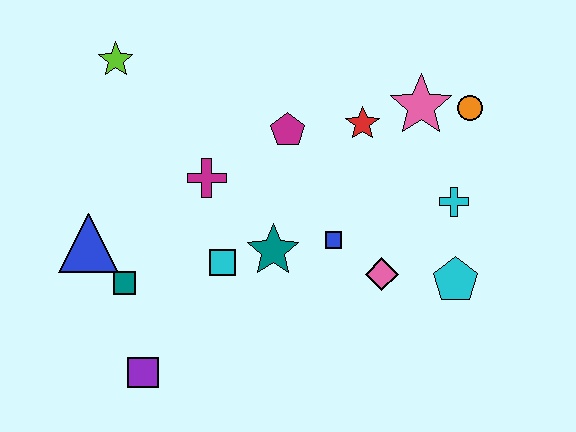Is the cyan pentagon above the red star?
No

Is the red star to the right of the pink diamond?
No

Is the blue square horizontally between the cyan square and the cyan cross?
Yes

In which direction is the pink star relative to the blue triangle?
The pink star is to the right of the blue triangle.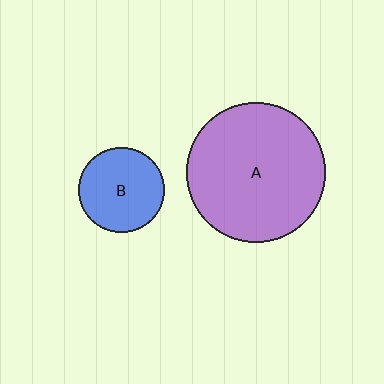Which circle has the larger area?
Circle A (purple).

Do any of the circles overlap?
No, none of the circles overlap.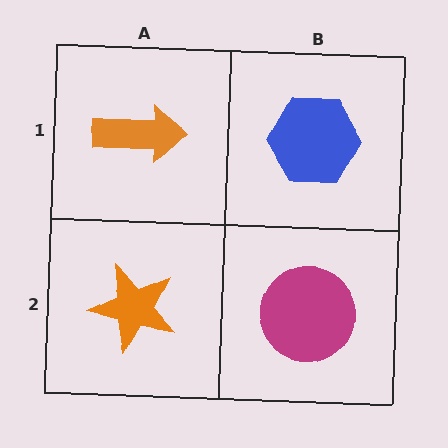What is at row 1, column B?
A blue hexagon.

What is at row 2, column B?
A magenta circle.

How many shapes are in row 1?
2 shapes.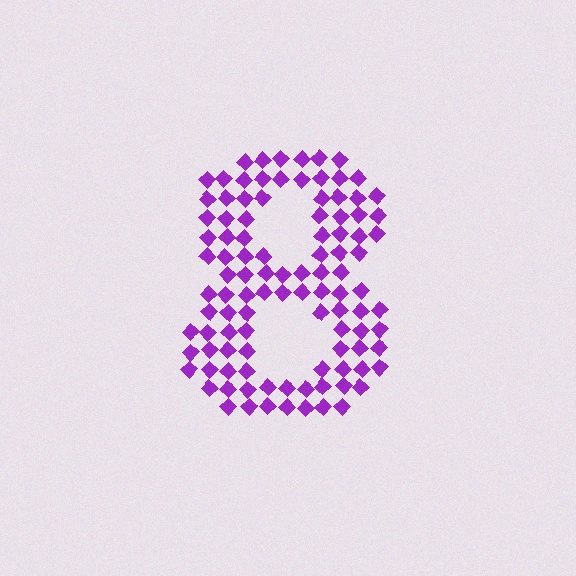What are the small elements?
The small elements are diamonds.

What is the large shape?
The large shape is the digit 8.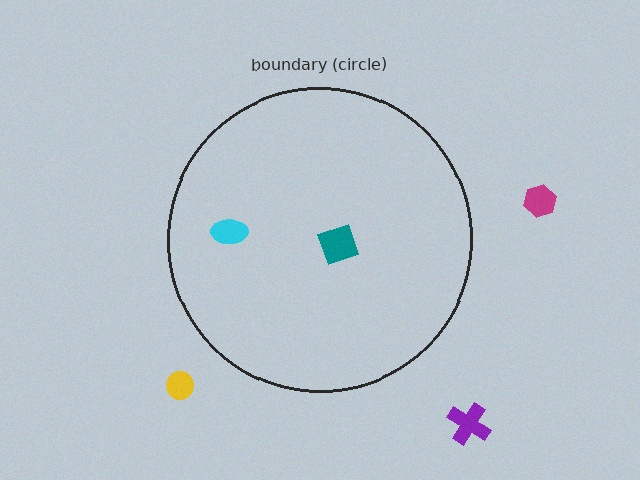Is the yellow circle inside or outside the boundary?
Outside.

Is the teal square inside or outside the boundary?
Inside.